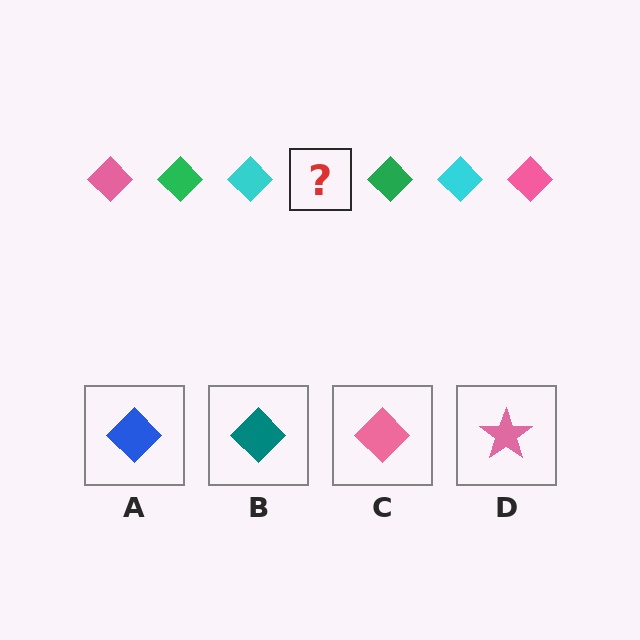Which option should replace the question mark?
Option C.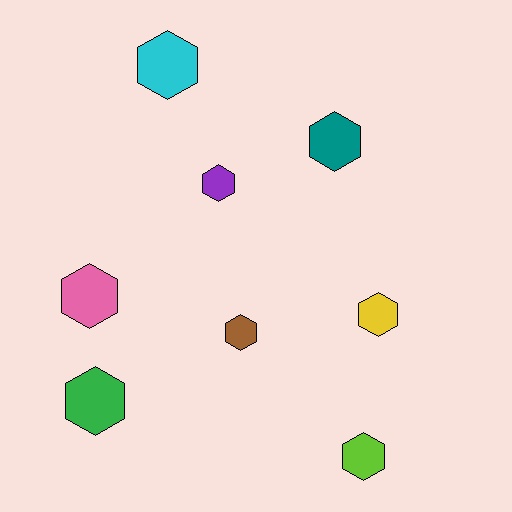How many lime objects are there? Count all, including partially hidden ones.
There is 1 lime object.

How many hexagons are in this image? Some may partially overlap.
There are 8 hexagons.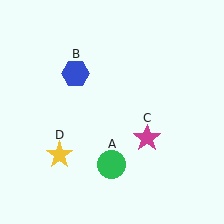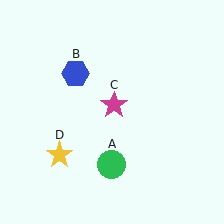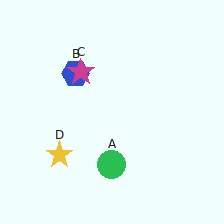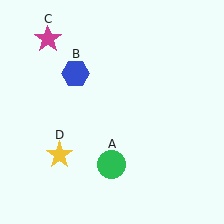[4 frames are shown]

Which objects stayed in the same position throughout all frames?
Green circle (object A) and blue hexagon (object B) and yellow star (object D) remained stationary.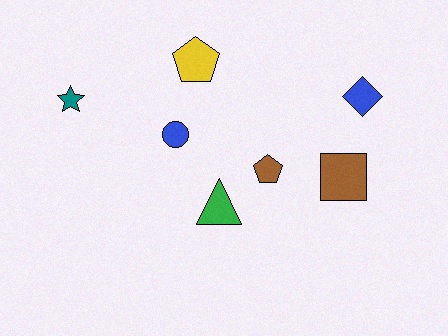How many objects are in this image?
There are 7 objects.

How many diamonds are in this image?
There is 1 diamond.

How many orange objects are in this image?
There are no orange objects.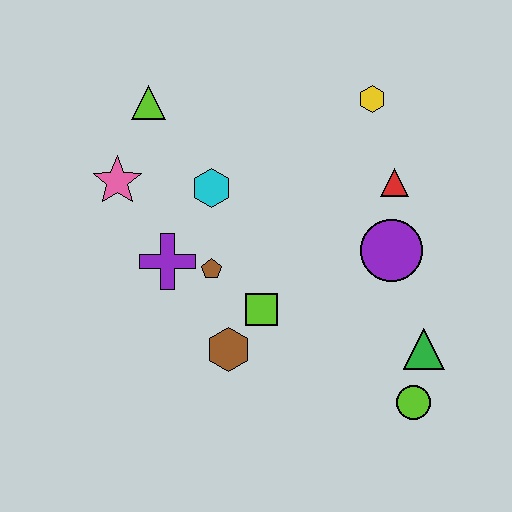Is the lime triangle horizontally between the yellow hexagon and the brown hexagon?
No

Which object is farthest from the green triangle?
The lime triangle is farthest from the green triangle.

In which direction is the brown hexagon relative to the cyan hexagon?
The brown hexagon is below the cyan hexagon.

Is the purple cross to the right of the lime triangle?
Yes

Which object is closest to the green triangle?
The lime circle is closest to the green triangle.